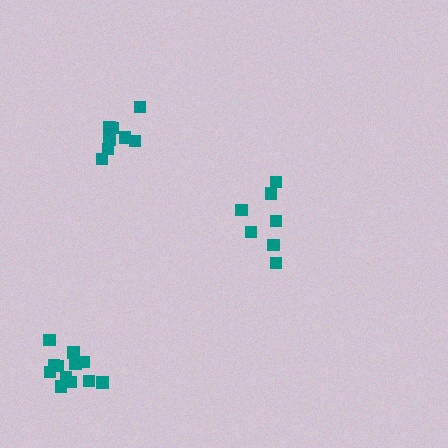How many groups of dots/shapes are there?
There are 3 groups.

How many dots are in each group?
Group 1: 8 dots, Group 2: 12 dots, Group 3: 7 dots (27 total).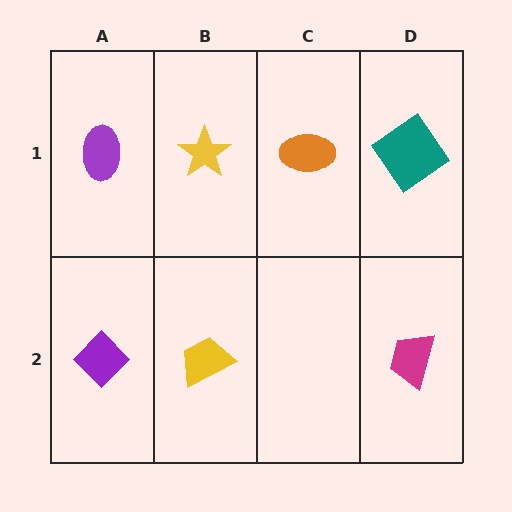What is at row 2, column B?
A yellow trapezoid.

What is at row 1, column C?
An orange ellipse.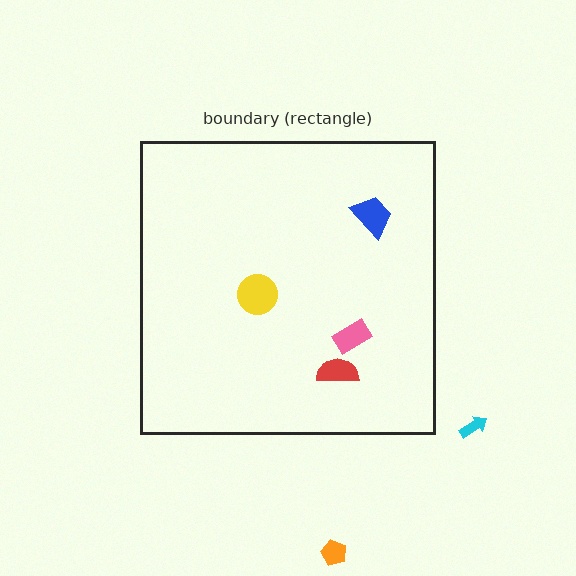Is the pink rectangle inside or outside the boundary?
Inside.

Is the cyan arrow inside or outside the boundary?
Outside.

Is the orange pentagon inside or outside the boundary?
Outside.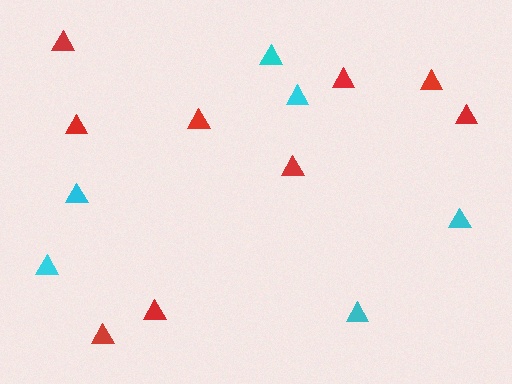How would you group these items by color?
There are 2 groups: one group of red triangles (9) and one group of cyan triangles (6).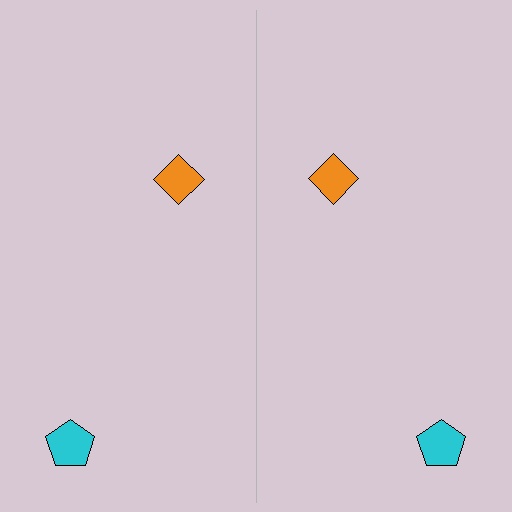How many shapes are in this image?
There are 4 shapes in this image.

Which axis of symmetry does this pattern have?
The pattern has a vertical axis of symmetry running through the center of the image.